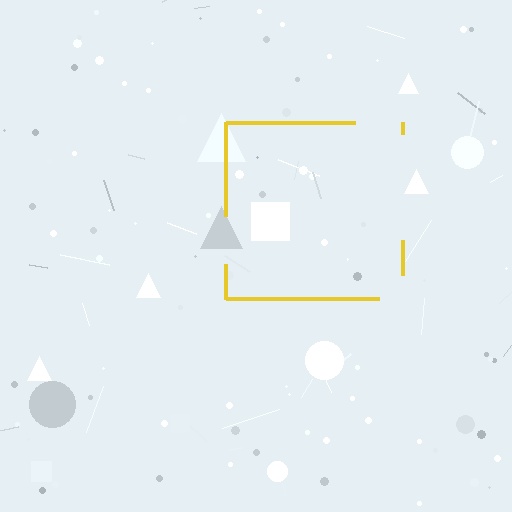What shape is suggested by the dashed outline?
The dashed outline suggests a square.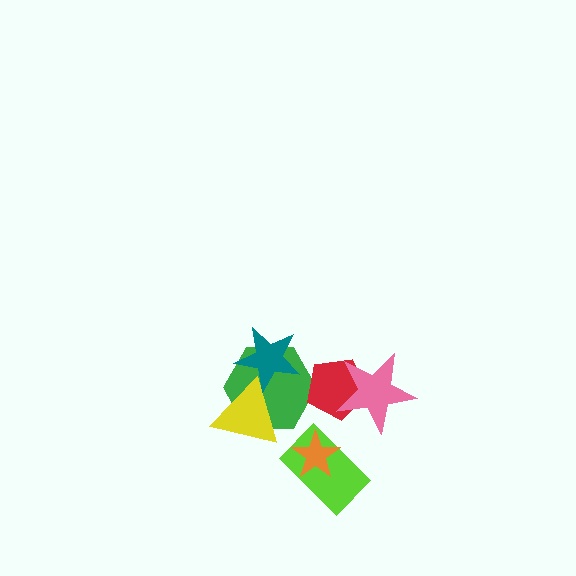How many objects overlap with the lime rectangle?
1 object overlaps with the lime rectangle.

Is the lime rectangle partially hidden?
Yes, it is partially covered by another shape.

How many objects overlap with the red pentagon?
2 objects overlap with the red pentagon.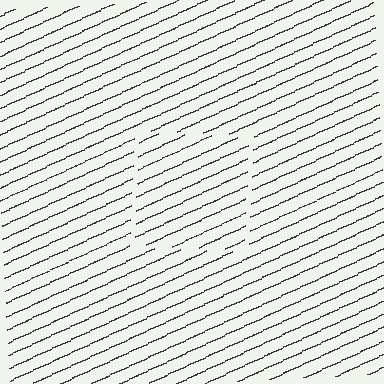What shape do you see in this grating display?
An illusory square. The interior of the shape contains the same grating, shifted by half a period — the contour is defined by the phase discontinuity where line-ends from the inner and outer gratings abut.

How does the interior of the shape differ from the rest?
The interior of the shape contains the same grating, shifted by half a period — the contour is defined by the phase discontinuity where line-ends from the inner and outer gratings abut.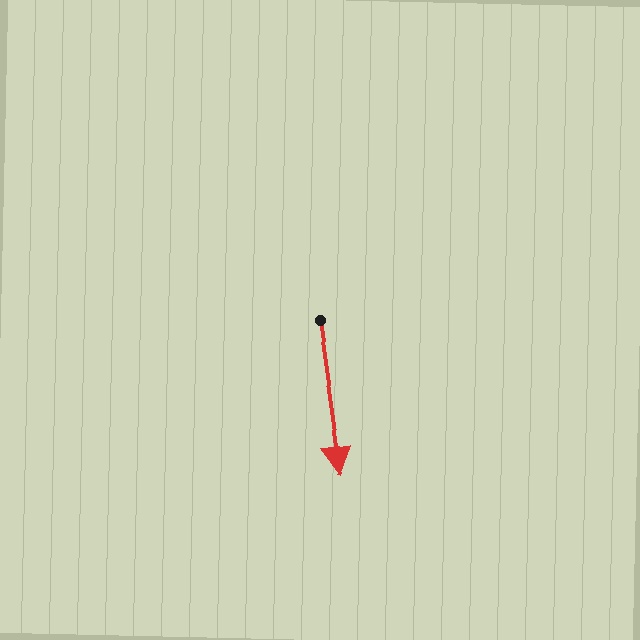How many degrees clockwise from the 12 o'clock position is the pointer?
Approximately 172 degrees.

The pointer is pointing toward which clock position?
Roughly 6 o'clock.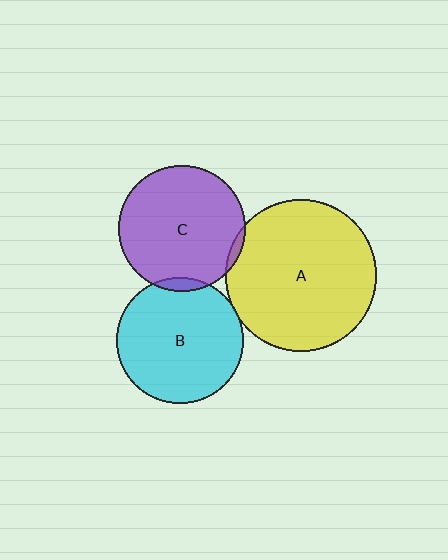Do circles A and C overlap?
Yes.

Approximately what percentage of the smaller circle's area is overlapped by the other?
Approximately 5%.